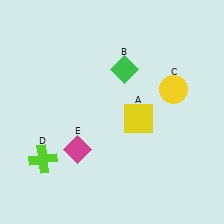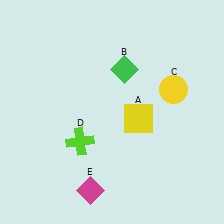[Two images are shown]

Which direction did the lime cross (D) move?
The lime cross (D) moved right.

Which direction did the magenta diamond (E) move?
The magenta diamond (E) moved down.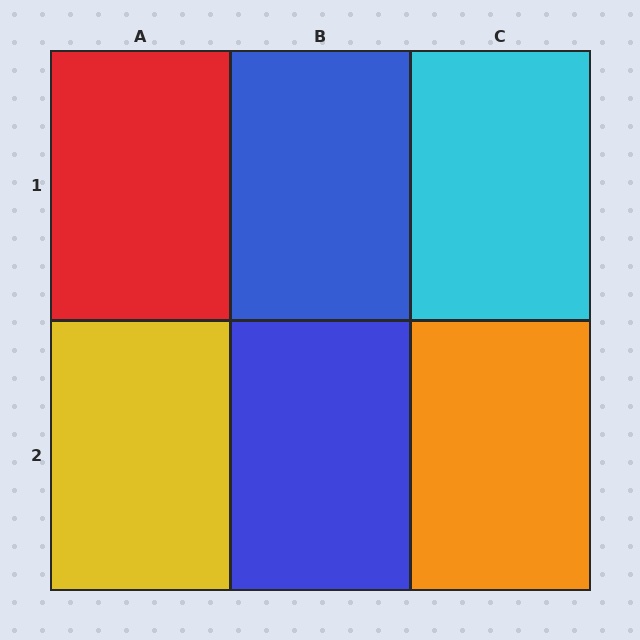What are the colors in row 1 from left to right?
Red, blue, cyan.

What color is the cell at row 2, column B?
Blue.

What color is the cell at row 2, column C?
Orange.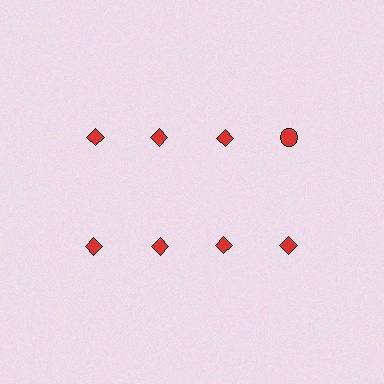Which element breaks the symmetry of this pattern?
The red circle in the top row, second from right column breaks the symmetry. All other shapes are red diamonds.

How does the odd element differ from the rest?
It has a different shape: circle instead of diamond.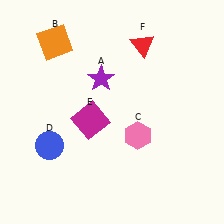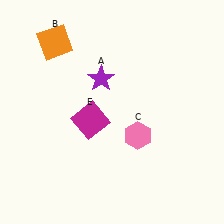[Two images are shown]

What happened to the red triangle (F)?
The red triangle (F) was removed in Image 2. It was in the top-right area of Image 1.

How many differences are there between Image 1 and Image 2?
There are 2 differences between the two images.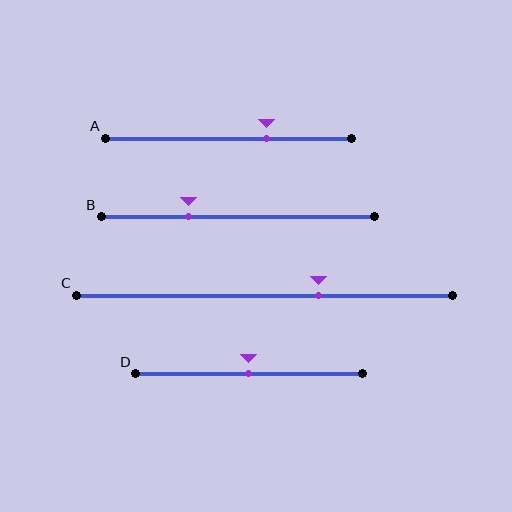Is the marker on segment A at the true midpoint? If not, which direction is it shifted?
No, the marker on segment A is shifted to the right by about 15% of the segment length.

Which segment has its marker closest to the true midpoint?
Segment D has its marker closest to the true midpoint.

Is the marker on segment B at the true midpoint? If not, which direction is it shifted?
No, the marker on segment B is shifted to the left by about 18% of the segment length.